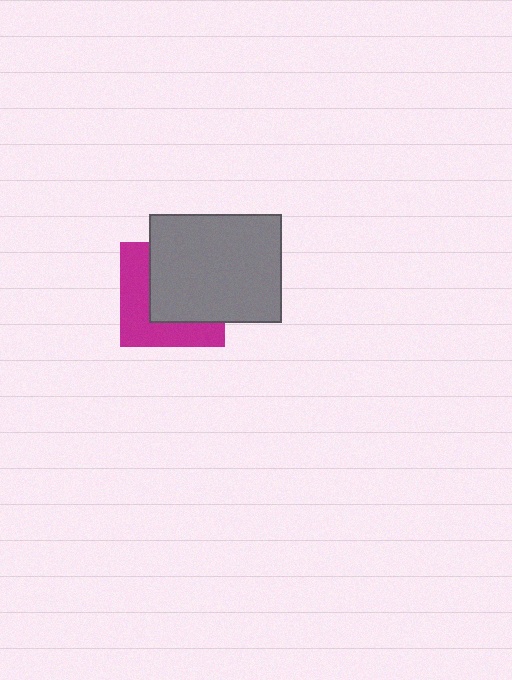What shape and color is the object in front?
The object in front is a gray rectangle.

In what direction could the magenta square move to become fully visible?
The magenta square could move toward the lower-left. That would shift it out from behind the gray rectangle entirely.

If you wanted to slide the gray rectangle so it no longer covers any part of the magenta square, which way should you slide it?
Slide it toward the upper-right — that is the most direct way to separate the two shapes.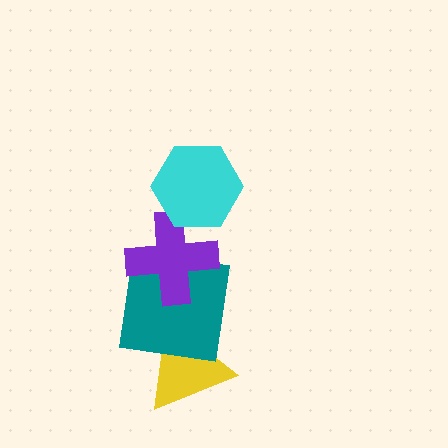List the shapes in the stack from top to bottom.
From top to bottom: the cyan hexagon, the purple cross, the teal square, the yellow triangle.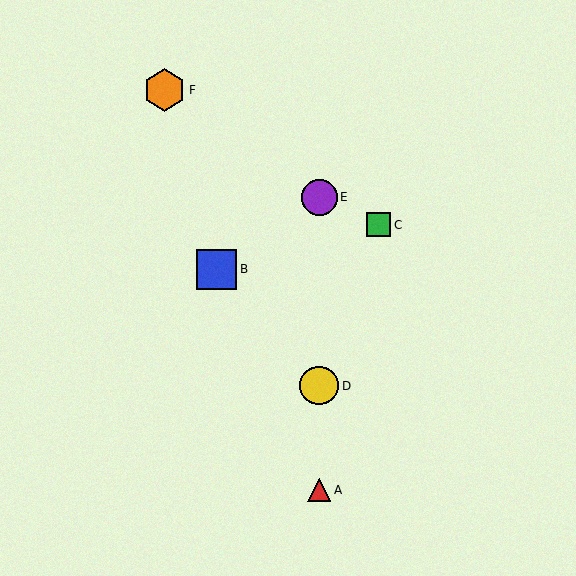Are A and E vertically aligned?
Yes, both are at x≈319.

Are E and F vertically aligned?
No, E is at x≈319 and F is at x≈165.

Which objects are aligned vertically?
Objects A, D, E are aligned vertically.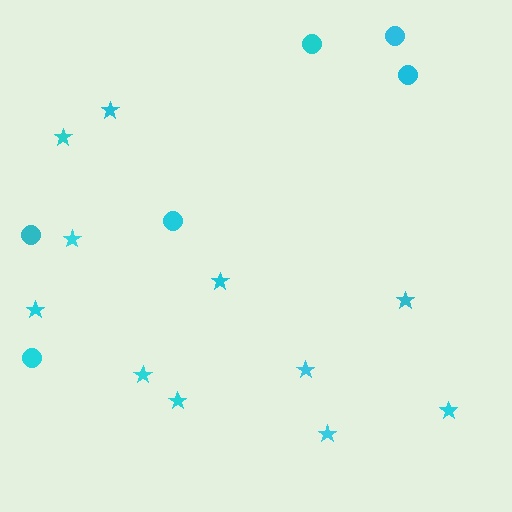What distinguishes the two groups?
There are 2 groups: one group of stars (11) and one group of circles (6).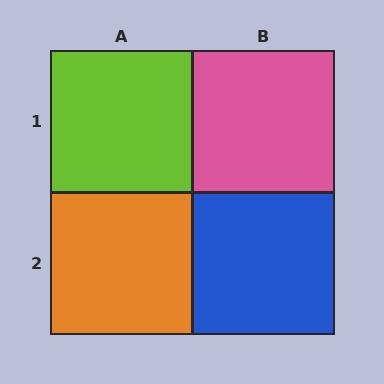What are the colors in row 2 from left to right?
Orange, blue.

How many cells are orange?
1 cell is orange.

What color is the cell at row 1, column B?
Pink.